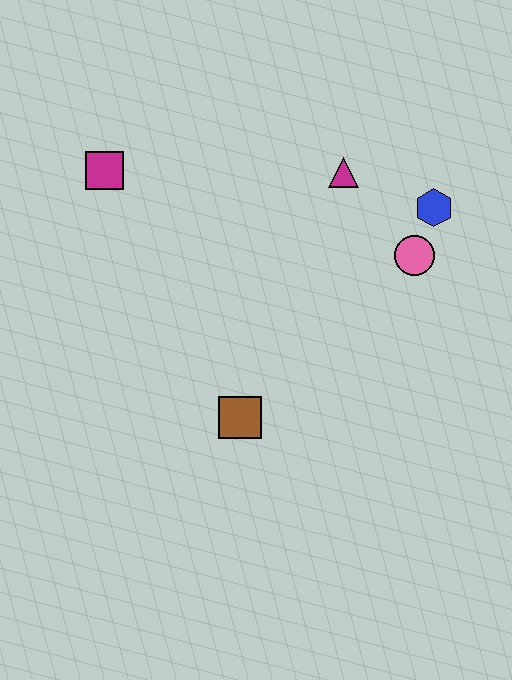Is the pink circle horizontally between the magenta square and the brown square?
No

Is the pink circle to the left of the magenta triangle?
No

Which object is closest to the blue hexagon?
The pink circle is closest to the blue hexagon.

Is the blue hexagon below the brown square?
No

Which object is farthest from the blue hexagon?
The magenta square is farthest from the blue hexagon.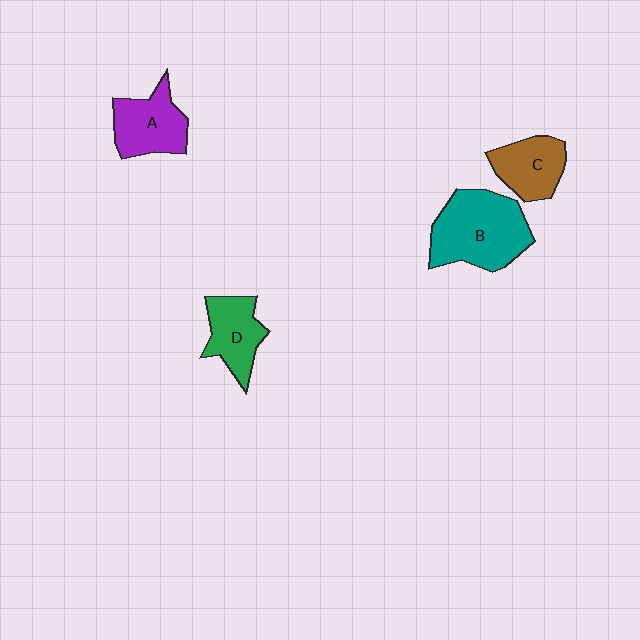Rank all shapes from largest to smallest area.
From largest to smallest: B (teal), A (purple), D (green), C (brown).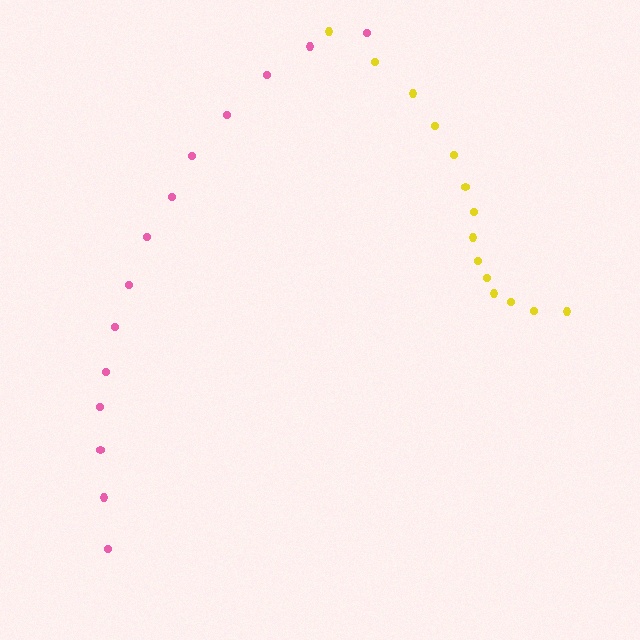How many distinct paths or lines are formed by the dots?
There are 2 distinct paths.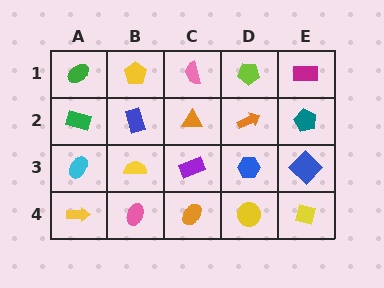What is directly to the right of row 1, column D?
A magenta rectangle.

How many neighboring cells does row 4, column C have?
3.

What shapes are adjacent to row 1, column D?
An orange arrow (row 2, column D), a pink semicircle (row 1, column C), a magenta rectangle (row 1, column E).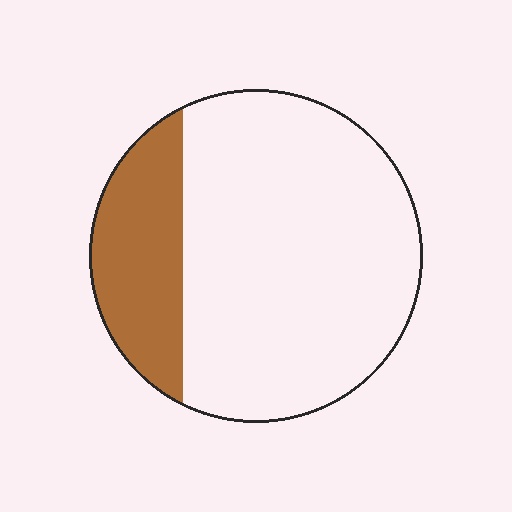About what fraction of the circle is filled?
About one quarter (1/4).